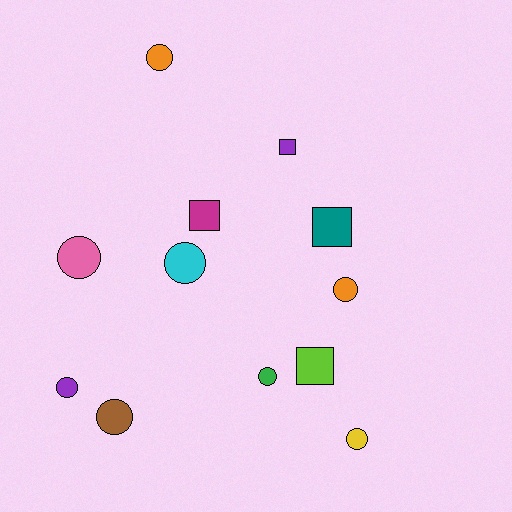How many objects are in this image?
There are 12 objects.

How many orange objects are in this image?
There are 2 orange objects.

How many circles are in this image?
There are 8 circles.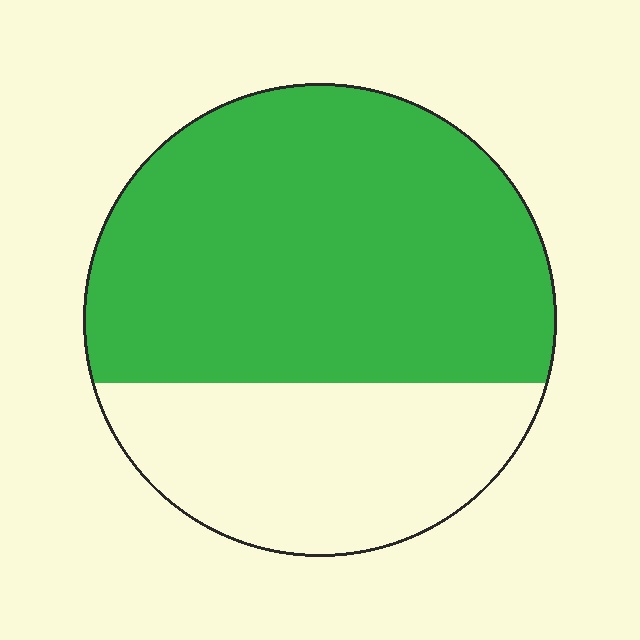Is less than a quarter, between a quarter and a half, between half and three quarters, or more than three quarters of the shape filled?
Between half and three quarters.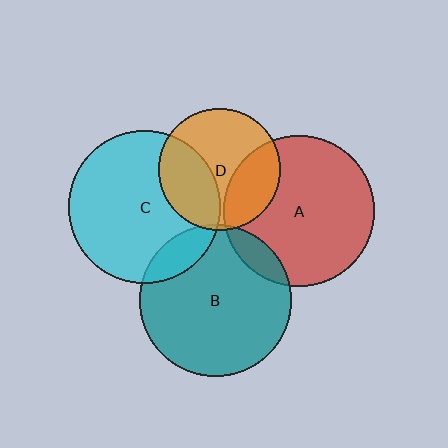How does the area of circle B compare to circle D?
Approximately 1.6 times.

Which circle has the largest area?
Circle C (cyan).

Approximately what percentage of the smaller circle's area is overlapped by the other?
Approximately 10%.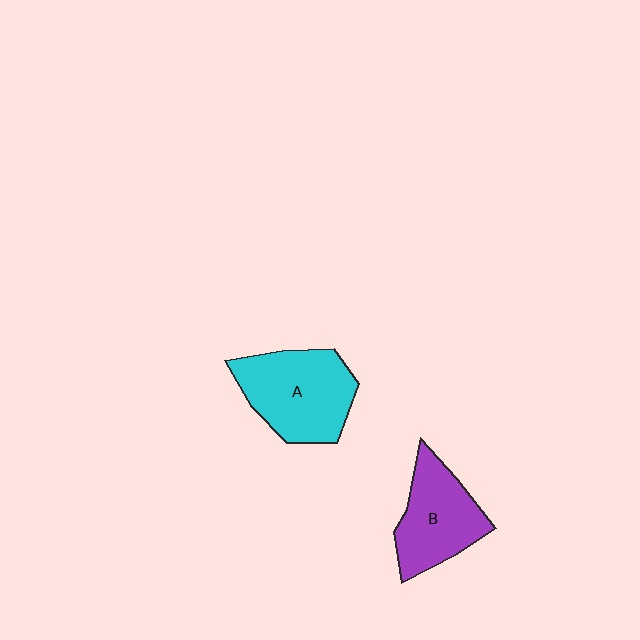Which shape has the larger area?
Shape A (cyan).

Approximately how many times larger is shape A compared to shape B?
Approximately 1.2 times.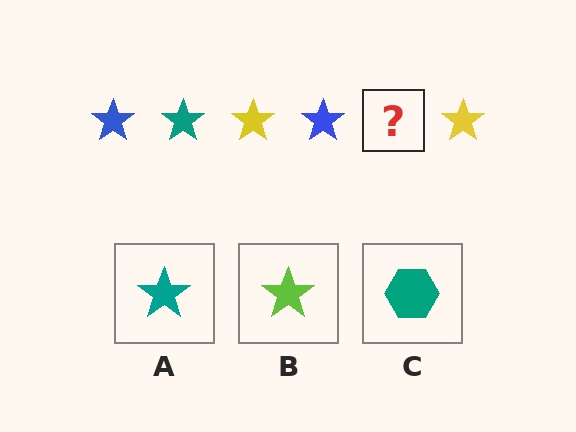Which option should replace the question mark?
Option A.